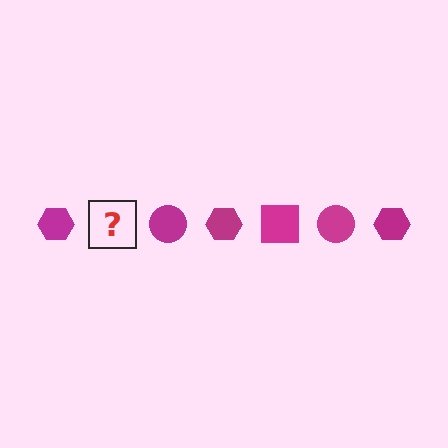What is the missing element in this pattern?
The missing element is a magenta square.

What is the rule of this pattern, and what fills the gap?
The rule is that the pattern cycles through hexagon, square, circle shapes in magenta. The gap should be filled with a magenta square.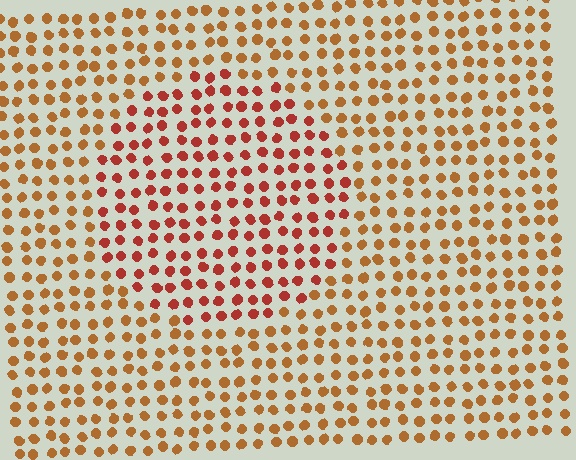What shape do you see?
I see a circle.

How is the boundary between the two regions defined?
The boundary is defined purely by a slight shift in hue (about 27 degrees). Spacing, size, and orientation are identical on both sides.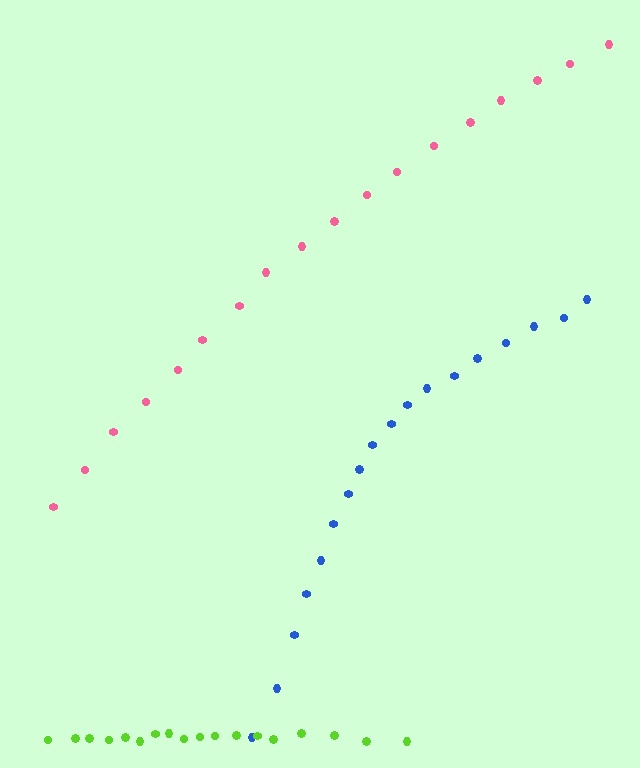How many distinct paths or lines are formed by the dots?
There are 3 distinct paths.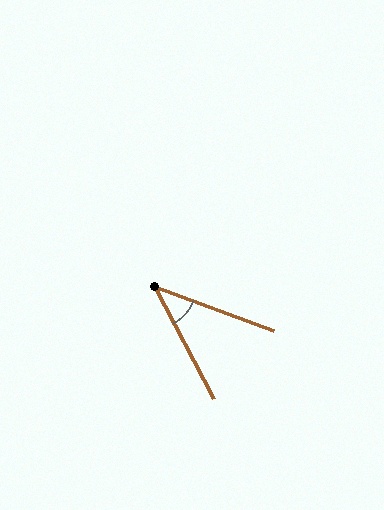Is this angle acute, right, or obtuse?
It is acute.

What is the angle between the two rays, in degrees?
Approximately 42 degrees.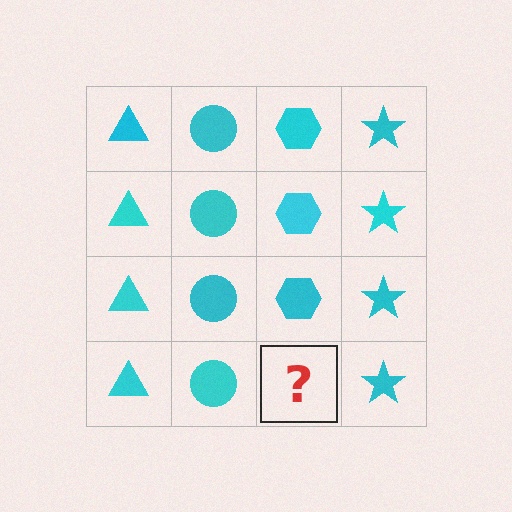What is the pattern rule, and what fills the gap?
The rule is that each column has a consistent shape. The gap should be filled with a cyan hexagon.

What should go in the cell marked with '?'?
The missing cell should contain a cyan hexagon.